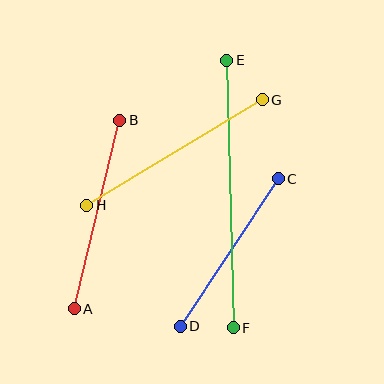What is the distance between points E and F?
The distance is approximately 267 pixels.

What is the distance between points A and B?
The distance is approximately 194 pixels.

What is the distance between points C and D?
The distance is approximately 177 pixels.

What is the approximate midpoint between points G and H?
The midpoint is at approximately (175, 152) pixels.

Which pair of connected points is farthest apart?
Points E and F are farthest apart.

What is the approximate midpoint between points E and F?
The midpoint is at approximately (230, 194) pixels.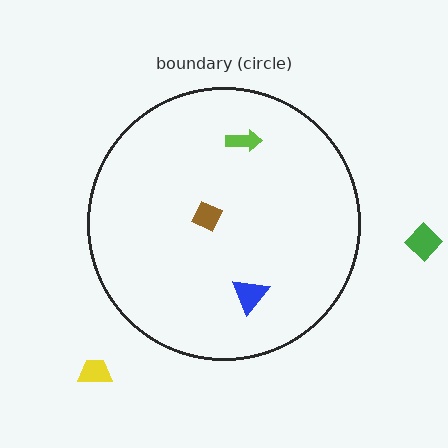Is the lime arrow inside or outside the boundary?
Inside.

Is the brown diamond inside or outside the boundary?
Inside.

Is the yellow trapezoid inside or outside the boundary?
Outside.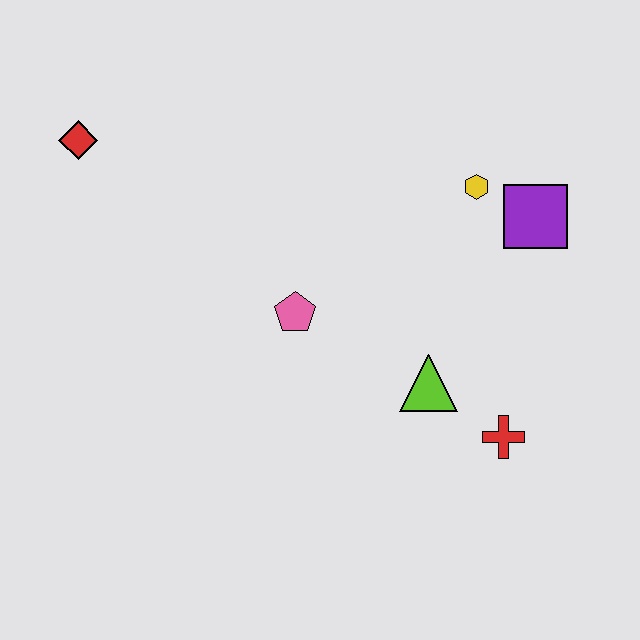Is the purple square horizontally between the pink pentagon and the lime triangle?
No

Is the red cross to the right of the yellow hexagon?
Yes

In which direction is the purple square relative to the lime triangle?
The purple square is above the lime triangle.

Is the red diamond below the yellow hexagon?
No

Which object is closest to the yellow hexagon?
The purple square is closest to the yellow hexagon.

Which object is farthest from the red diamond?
The red cross is farthest from the red diamond.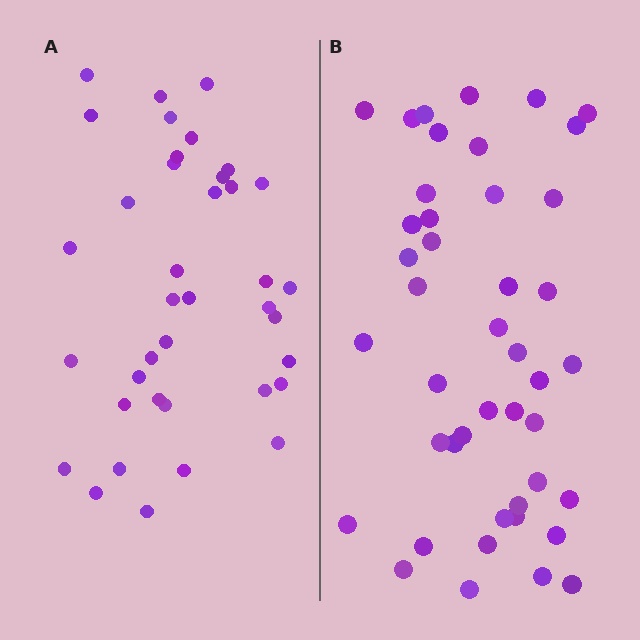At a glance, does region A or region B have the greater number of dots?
Region B (the right region) has more dots.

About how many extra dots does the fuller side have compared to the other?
Region B has about 6 more dots than region A.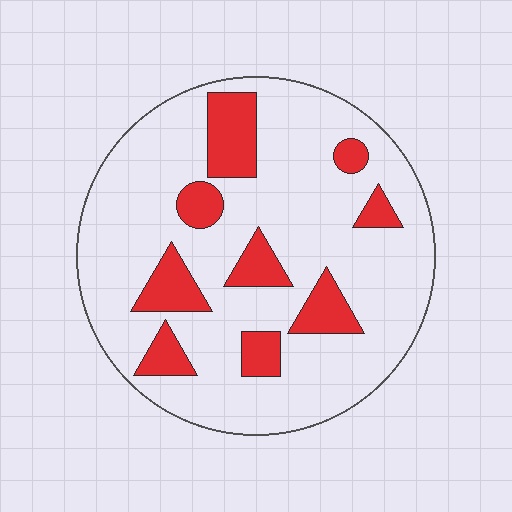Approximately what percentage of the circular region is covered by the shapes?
Approximately 20%.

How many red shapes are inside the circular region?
9.